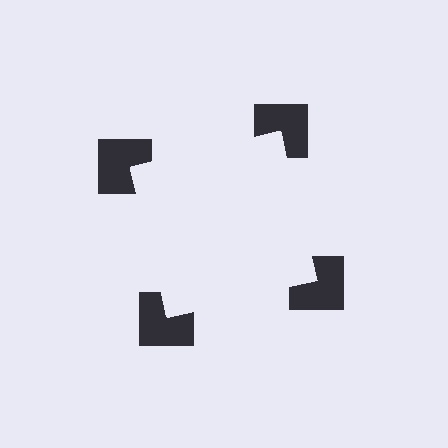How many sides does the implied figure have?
4 sides.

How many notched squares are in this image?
There are 4 — one at each vertex of the illusory square.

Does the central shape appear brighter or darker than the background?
It typically appears slightly brighter than the background, even though no actual brightness change is drawn.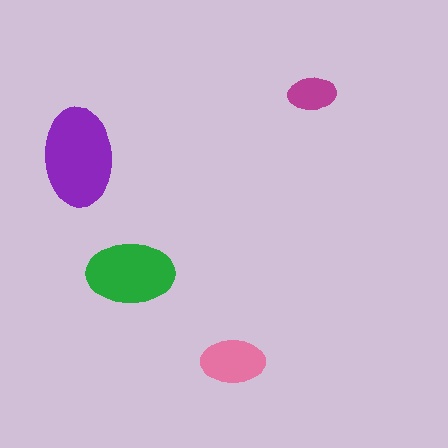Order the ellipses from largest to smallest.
the purple one, the green one, the pink one, the magenta one.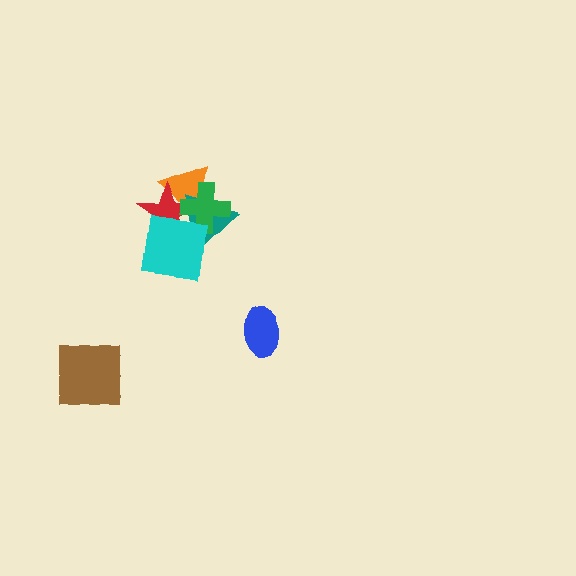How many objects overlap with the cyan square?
4 objects overlap with the cyan square.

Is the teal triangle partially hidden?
Yes, it is partially covered by another shape.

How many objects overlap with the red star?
4 objects overlap with the red star.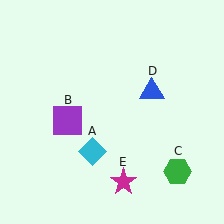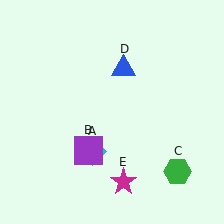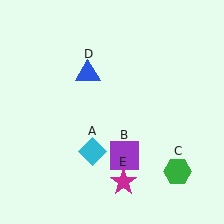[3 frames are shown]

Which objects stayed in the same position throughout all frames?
Cyan diamond (object A) and green hexagon (object C) and magenta star (object E) remained stationary.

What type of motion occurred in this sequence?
The purple square (object B), blue triangle (object D) rotated counterclockwise around the center of the scene.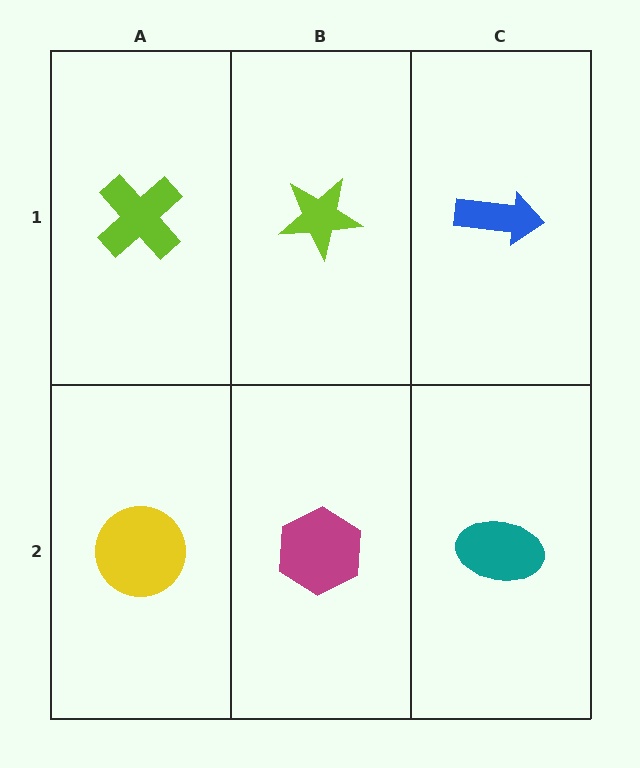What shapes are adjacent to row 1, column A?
A yellow circle (row 2, column A), a lime star (row 1, column B).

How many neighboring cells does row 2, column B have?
3.